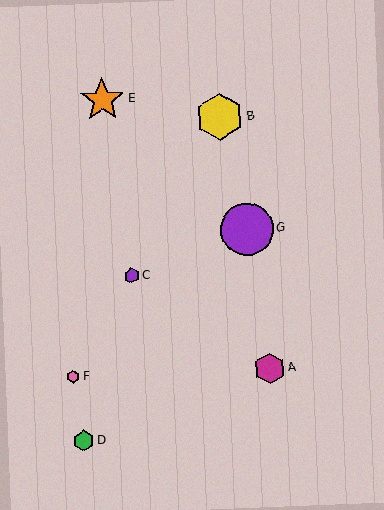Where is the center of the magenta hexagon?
The center of the magenta hexagon is at (270, 368).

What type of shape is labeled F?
Shape F is a pink hexagon.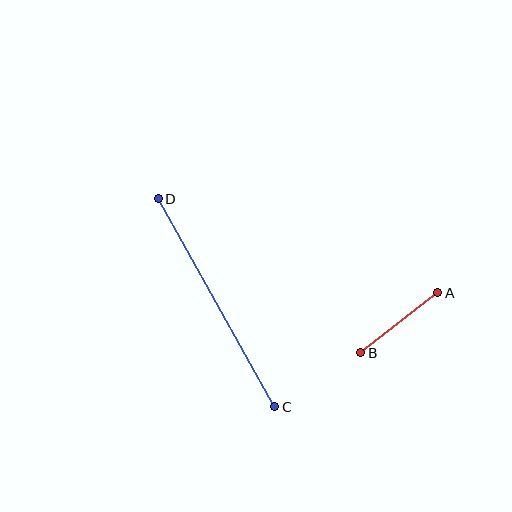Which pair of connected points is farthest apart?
Points C and D are farthest apart.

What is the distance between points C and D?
The distance is approximately 238 pixels.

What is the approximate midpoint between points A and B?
The midpoint is at approximately (399, 323) pixels.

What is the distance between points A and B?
The distance is approximately 97 pixels.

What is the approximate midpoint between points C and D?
The midpoint is at approximately (217, 303) pixels.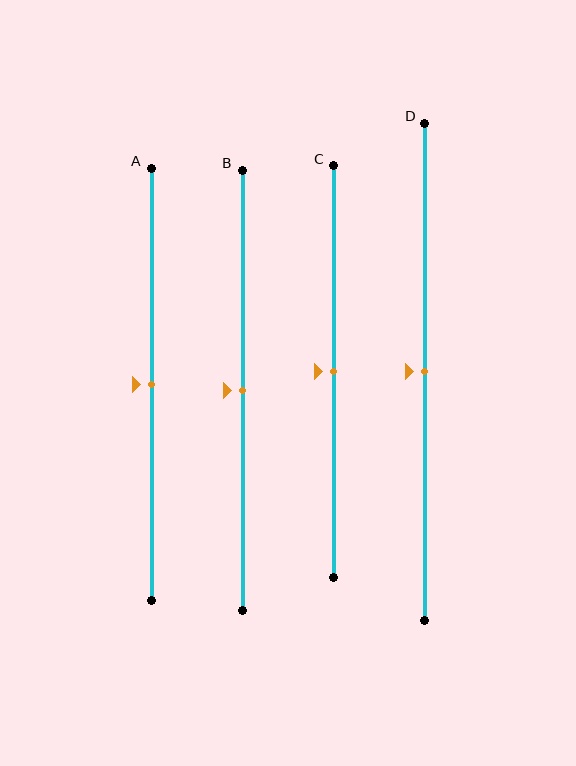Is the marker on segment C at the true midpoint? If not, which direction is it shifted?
Yes, the marker on segment C is at the true midpoint.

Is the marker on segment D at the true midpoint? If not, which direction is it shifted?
Yes, the marker on segment D is at the true midpoint.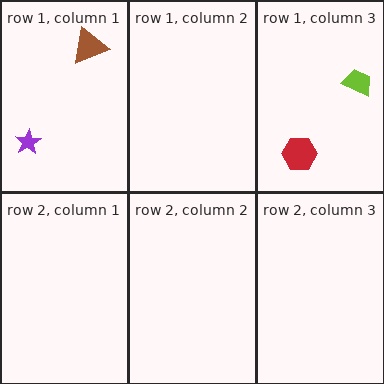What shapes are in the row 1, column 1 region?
The brown triangle, the purple star.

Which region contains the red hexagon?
The row 1, column 3 region.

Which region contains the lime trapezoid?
The row 1, column 3 region.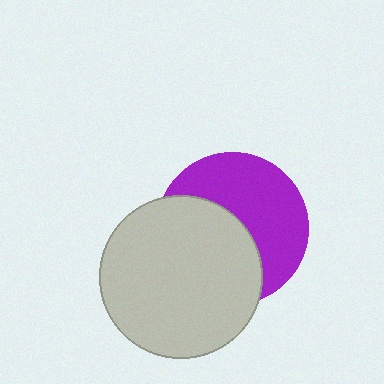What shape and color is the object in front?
The object in front is a light gray circle.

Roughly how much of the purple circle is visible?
About half of it is visible (roughly 52%).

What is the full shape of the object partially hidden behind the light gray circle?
The partially hidden object is a purple circle.